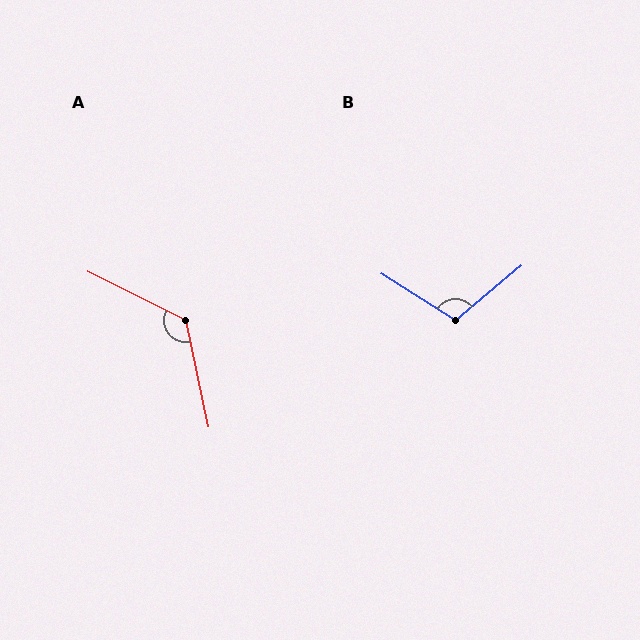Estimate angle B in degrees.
Approximately 108 degrees.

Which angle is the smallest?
B, at approximately 108 degrees.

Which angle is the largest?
A, at approximately 129 degrees.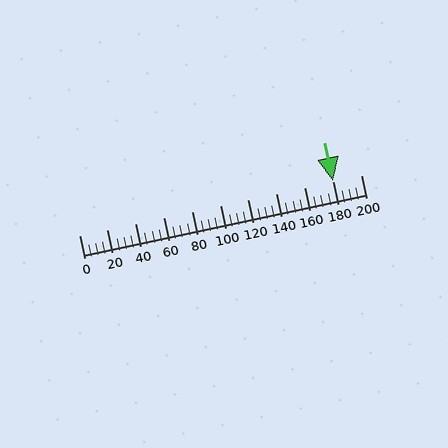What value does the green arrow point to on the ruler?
The green arrow points to approximately 180.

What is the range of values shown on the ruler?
The ruler shows values from 0 to 200.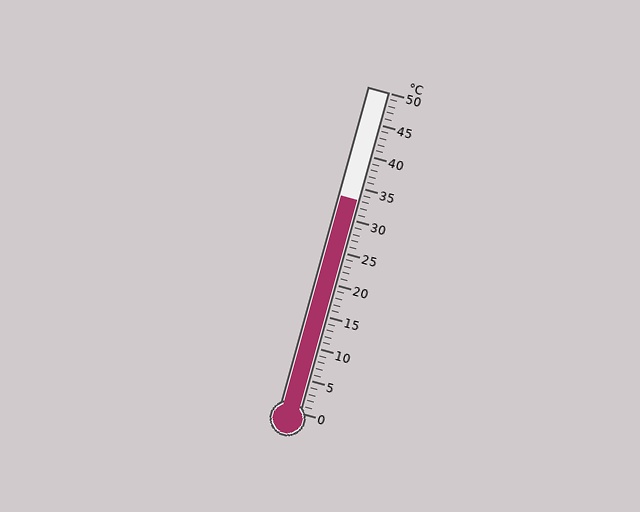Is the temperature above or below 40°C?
The temperature is below 40°C.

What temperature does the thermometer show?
The thermometer shows approximately 33°C.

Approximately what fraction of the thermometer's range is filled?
The thermometer is filled to approximately 65% of its range.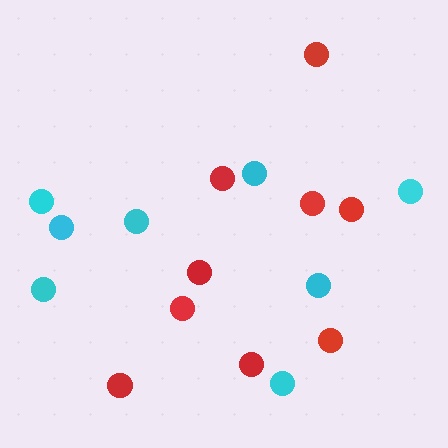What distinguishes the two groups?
There are 2 groups: one group of red circles (9) and one group of cyan circles (8).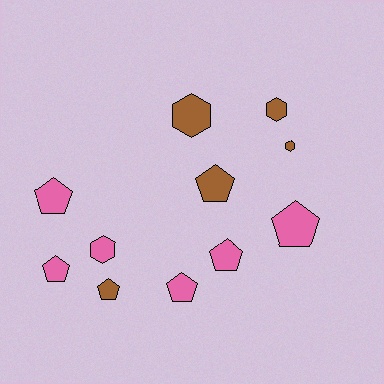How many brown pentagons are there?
There are 2 brown pentagons.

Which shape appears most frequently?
Pentagon, with 7 objects.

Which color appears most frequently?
Pink, with 6 objects.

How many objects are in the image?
There are 11 objects.